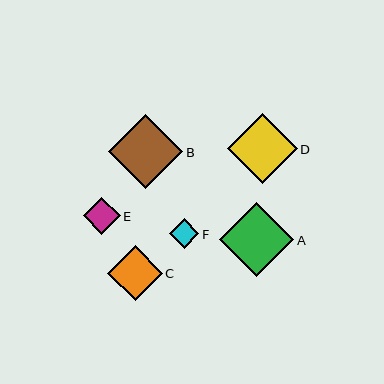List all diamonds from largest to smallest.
From largest to smallest: A, B, D, C, E, F.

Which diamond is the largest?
Diamond A is the largest with a size of approximately 74 pixels.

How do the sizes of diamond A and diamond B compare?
Diamond A and diamond B are approximately the same size.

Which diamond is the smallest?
Diamond F is the smallest with a size of approximately 29 pixels.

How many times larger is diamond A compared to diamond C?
Diamond A is approximately 1.4 times the size of diamond C.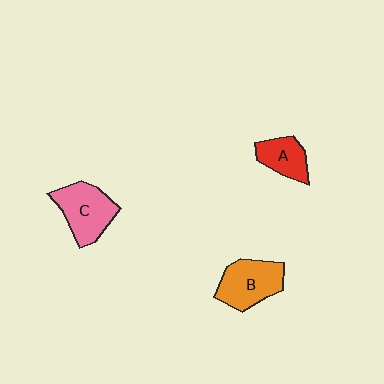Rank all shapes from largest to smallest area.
From largest to smallest: C (pink), B (orange), A (red).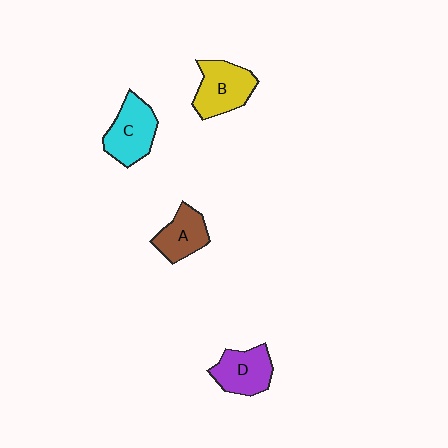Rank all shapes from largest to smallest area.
From largest to smallest: B (yellow), C (cyan), D (purple), A (brown).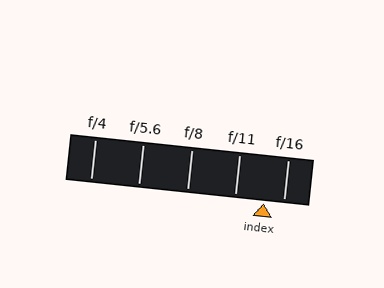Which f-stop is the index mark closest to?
The index mark is closest to f/16.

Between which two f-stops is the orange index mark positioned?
The index mark is between f/11 and f/16.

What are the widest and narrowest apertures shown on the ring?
The widest aperture shown is f/4 and the narrowest is f/16.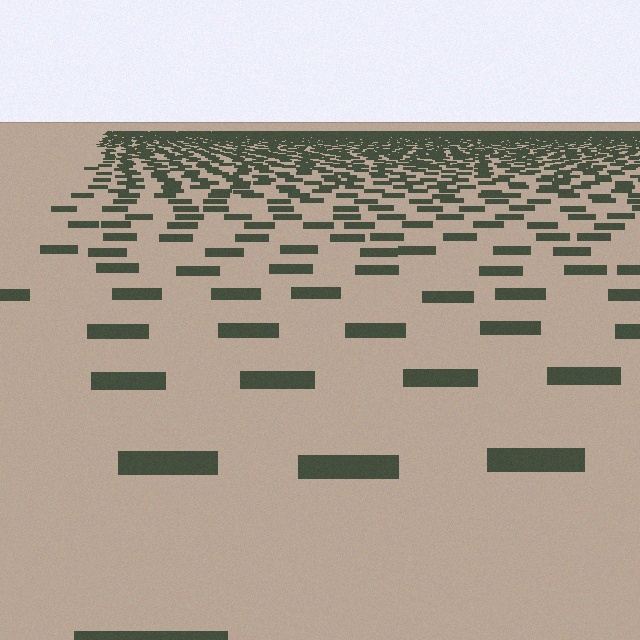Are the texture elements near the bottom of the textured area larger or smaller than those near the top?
Larger. Near the bottom, elements are closer to the viewer and appear at a bigger on-screen size.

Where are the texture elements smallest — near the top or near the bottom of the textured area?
Near the top.